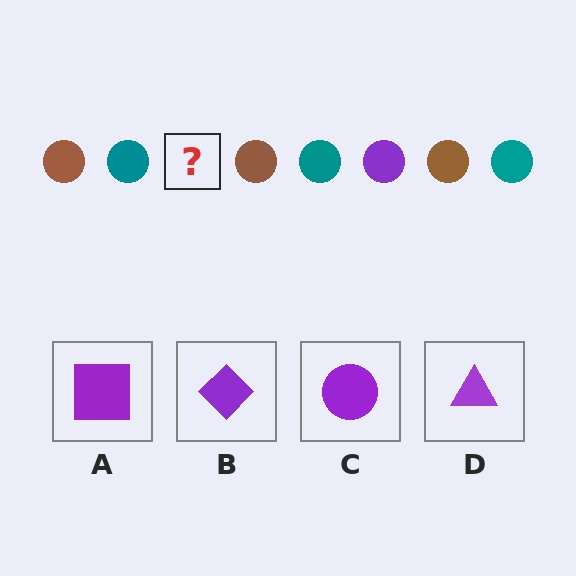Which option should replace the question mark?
Option C.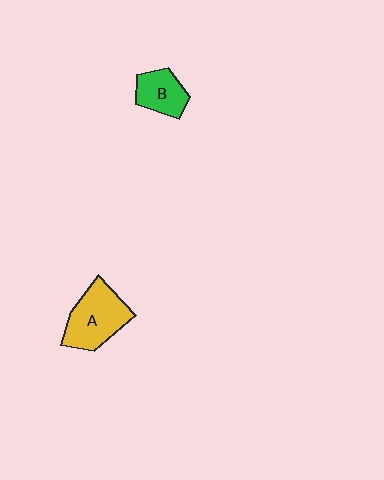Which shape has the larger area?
Shape A (yellow).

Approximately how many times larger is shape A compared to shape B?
Approximately 1.6 times.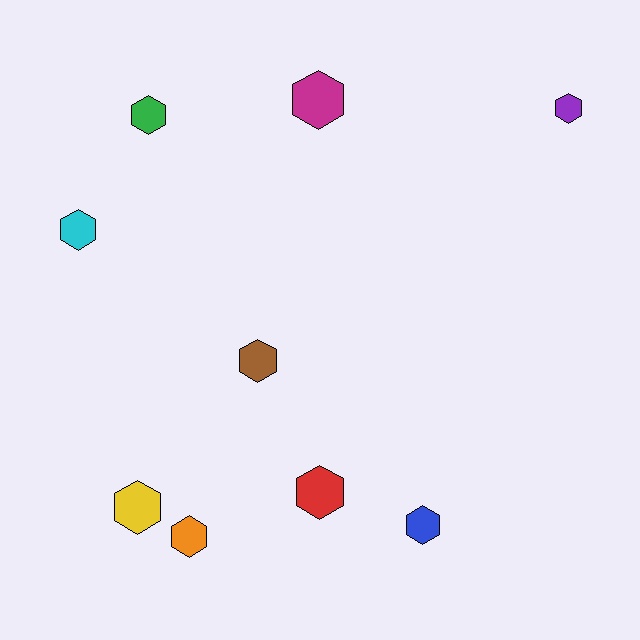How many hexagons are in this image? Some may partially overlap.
There are 9 hexagons.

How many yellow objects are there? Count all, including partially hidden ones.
There is 1 yellow object.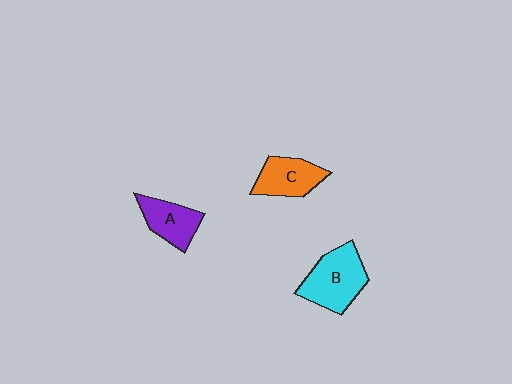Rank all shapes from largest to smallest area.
From largest to smallest: B (cyan), C (orange), A (purple).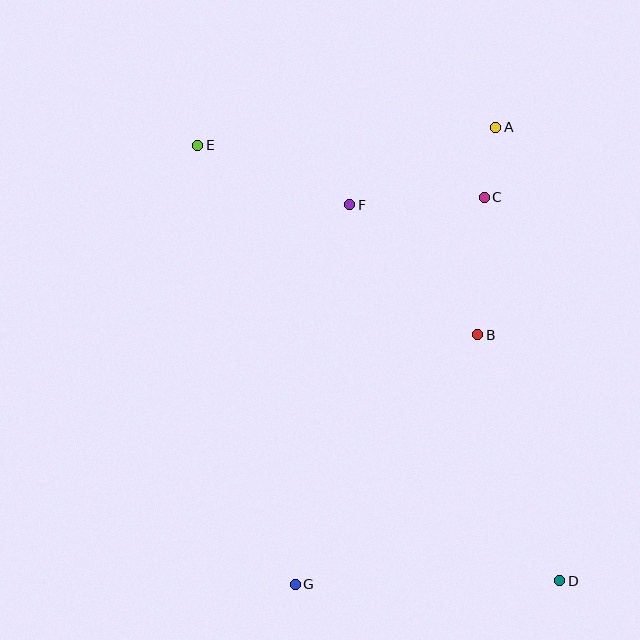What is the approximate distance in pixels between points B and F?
The distance between B and F is approximately 182 pixels.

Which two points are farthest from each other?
Points D and E are farthest from each other.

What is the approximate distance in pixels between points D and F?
The distance between D and F is approximately 431 pixels.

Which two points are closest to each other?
Points A and C are closest to each other.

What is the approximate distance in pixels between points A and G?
The distance between A and G is approximately 499 pixels.